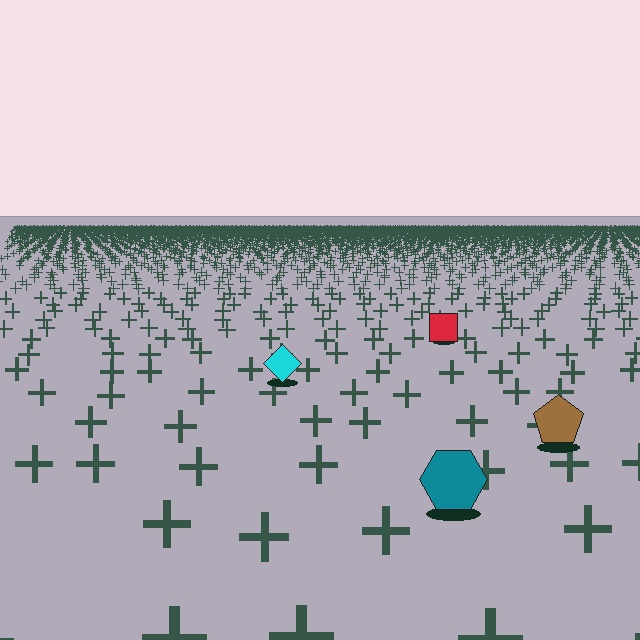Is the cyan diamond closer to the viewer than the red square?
Yes. The cyan diamond is closer — you can tell from the texture gradient: the ground texture is coarser near it.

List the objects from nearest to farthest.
From nearest to farthest: the teal hexagon, the brown pentagon, the cyan diamond, the red square.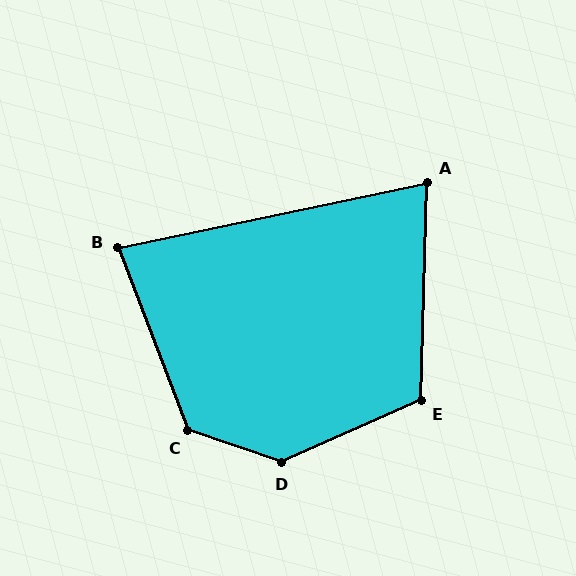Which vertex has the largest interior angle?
D, at approximately 138 degrees.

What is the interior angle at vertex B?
Approximately 81 degrees (acute).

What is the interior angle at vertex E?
Approximately 115 degrees (obtuse).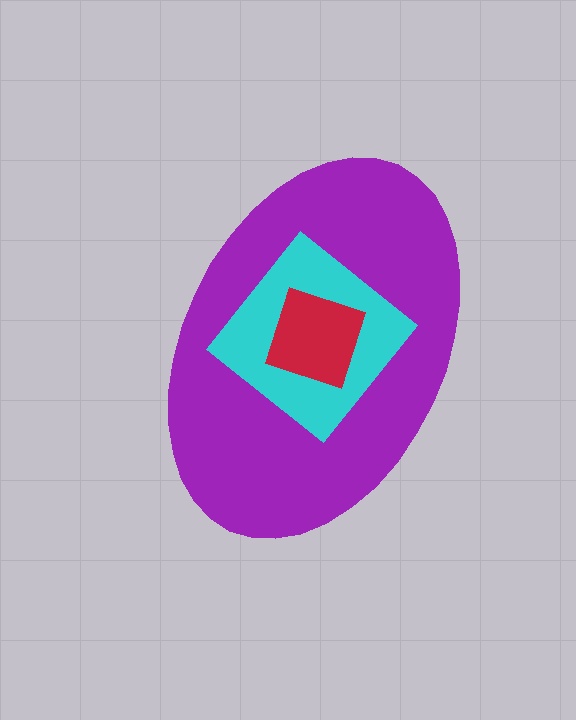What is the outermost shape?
The purple ellipse.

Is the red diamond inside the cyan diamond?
Yes.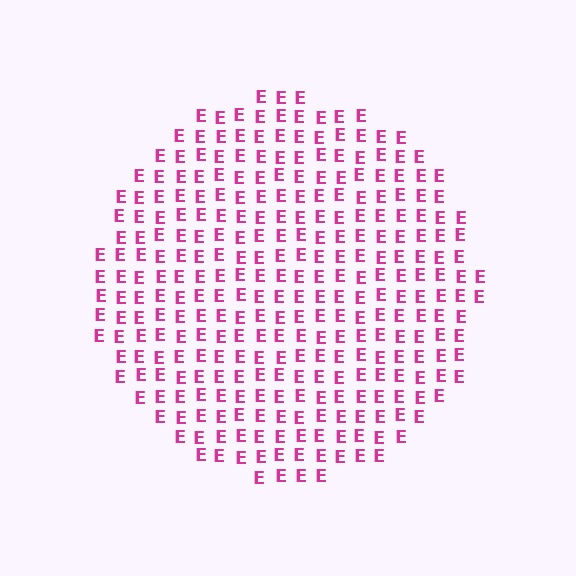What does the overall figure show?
The overall figure shows a circle.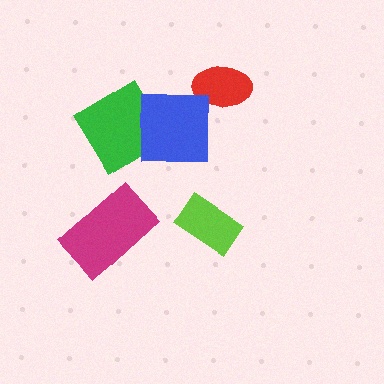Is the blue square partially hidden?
No, no other shape covers it.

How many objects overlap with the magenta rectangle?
0 objects overlap with the magenta rectangle.